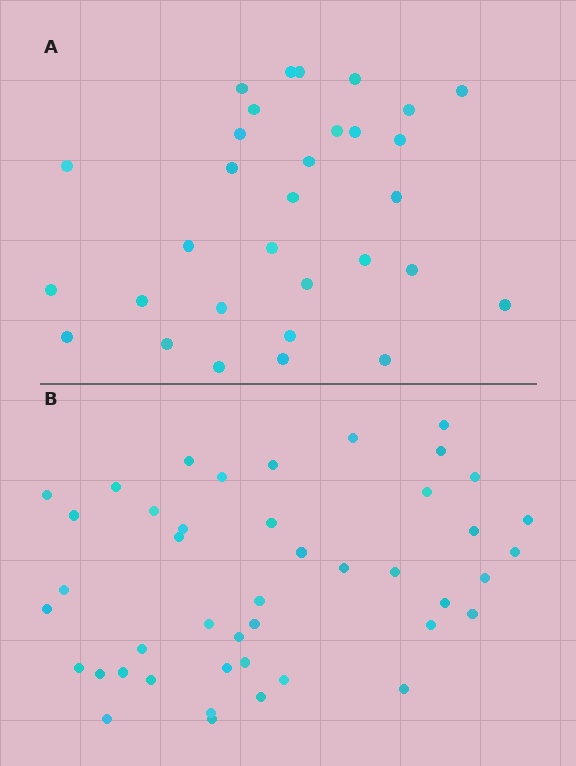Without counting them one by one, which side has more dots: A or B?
Region B (the bottom region) has more dots.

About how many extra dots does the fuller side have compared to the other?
Region B has approximately 15 more dots than region A.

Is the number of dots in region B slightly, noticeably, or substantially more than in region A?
Region B has noticeably more, but not dramatically so. The ratio is roughly 1.4 to 1.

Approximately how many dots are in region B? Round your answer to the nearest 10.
About 40 dots. (The exact count is 44, which rounds to 40.)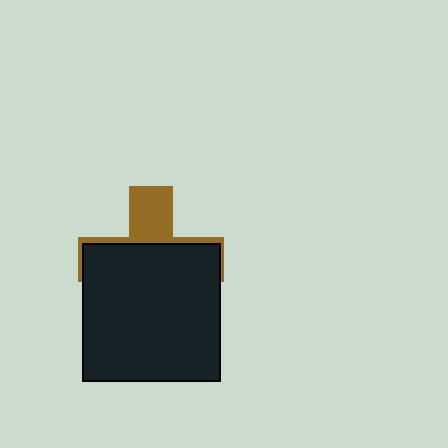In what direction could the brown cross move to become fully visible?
The brown cross could move up. That would shift it out from behind the black square entirely.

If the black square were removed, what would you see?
You would see the complete brown cross.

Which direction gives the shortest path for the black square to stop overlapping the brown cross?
Moving down gives the shortest separation.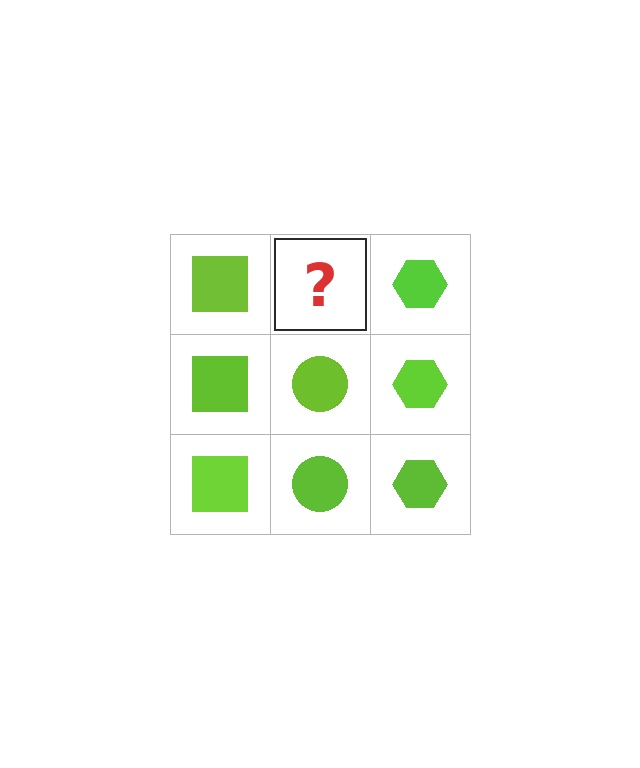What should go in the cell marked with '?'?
The missing cell should contain a lime circle.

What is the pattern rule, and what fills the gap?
The rule is that each column has a consistent shape. The gap should be filled with a lime circle.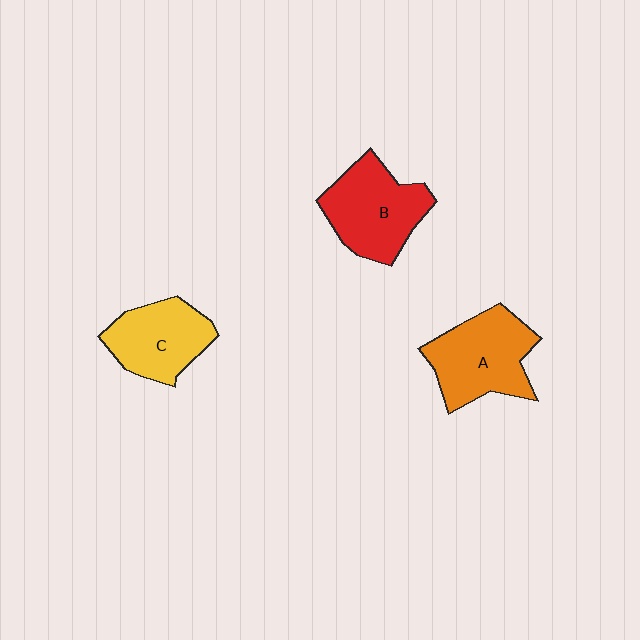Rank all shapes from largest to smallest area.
From largest to smallest: A (orange), B (red), C (yellow).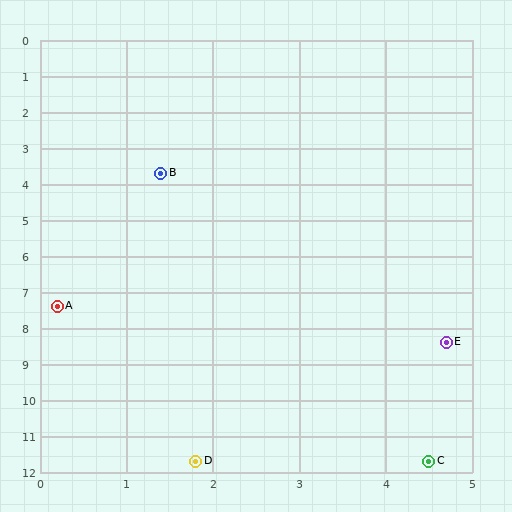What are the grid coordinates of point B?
Point B is at approximately (1.4, 3.7).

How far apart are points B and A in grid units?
Points B and A are about 3.9 grid units apart.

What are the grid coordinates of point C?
Point C is at approximately (4.5, 11.7).